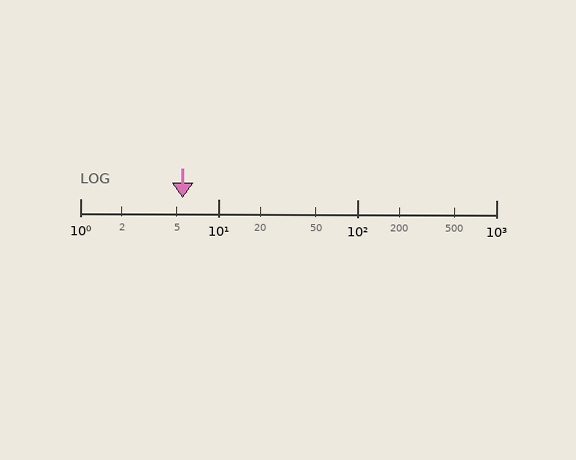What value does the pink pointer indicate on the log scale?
The pointer indicates approximately 5.5.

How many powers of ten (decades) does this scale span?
The scale spans 3 decades, from 1 to 1000.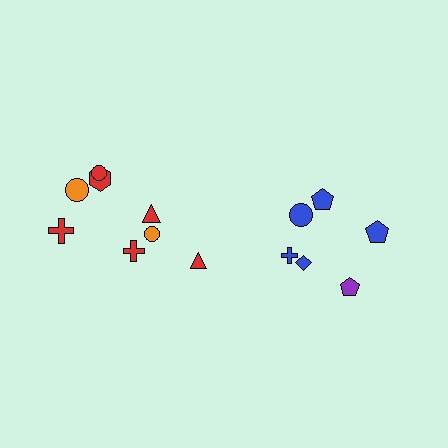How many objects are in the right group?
There are 6 objects.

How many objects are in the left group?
There are 8 objects.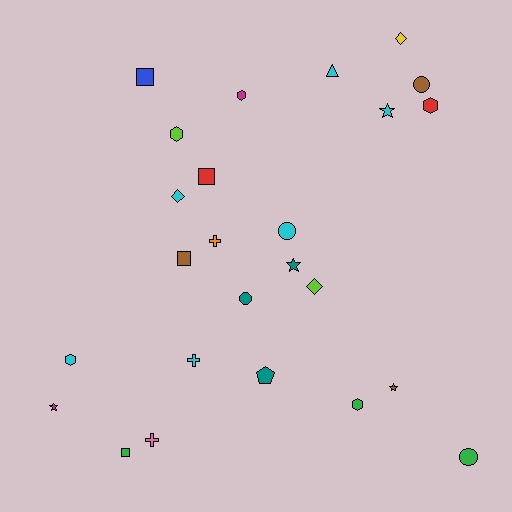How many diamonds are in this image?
There are 3 diamonds.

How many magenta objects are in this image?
There are 2 magenta objects.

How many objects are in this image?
There are 25 objects.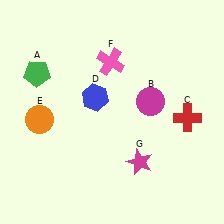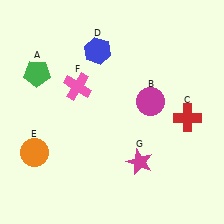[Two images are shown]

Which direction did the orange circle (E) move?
The orange circle (E) moved down.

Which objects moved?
The objects that moved are: the blue hexagon (D), the orange circle (E), the pink cross (F).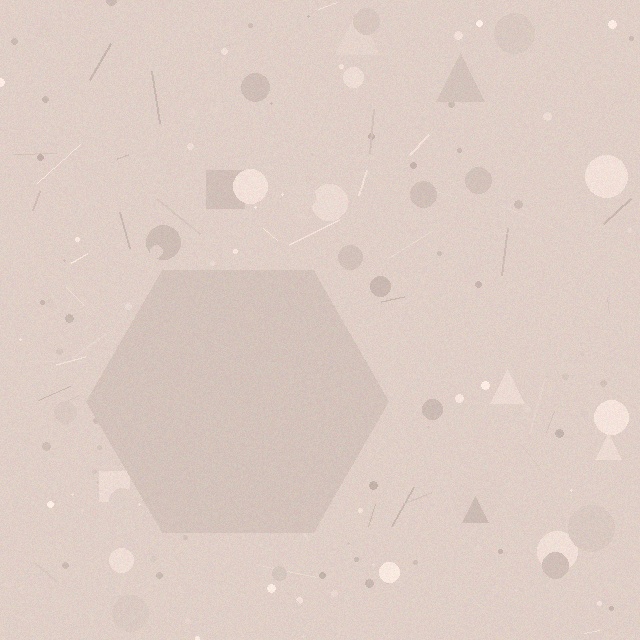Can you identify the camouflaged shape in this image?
The camouflaged shape is a hexagon.